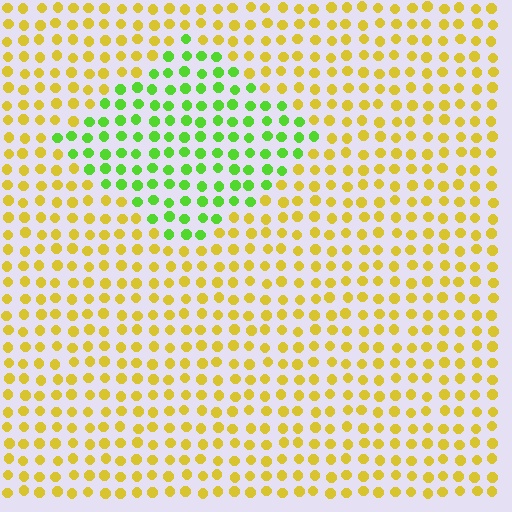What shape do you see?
I see a diamond.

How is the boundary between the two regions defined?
The boundary is defined purely by a slight shift in hue (about 54 degrees). Spacing, size, and orientation are identical on both sides.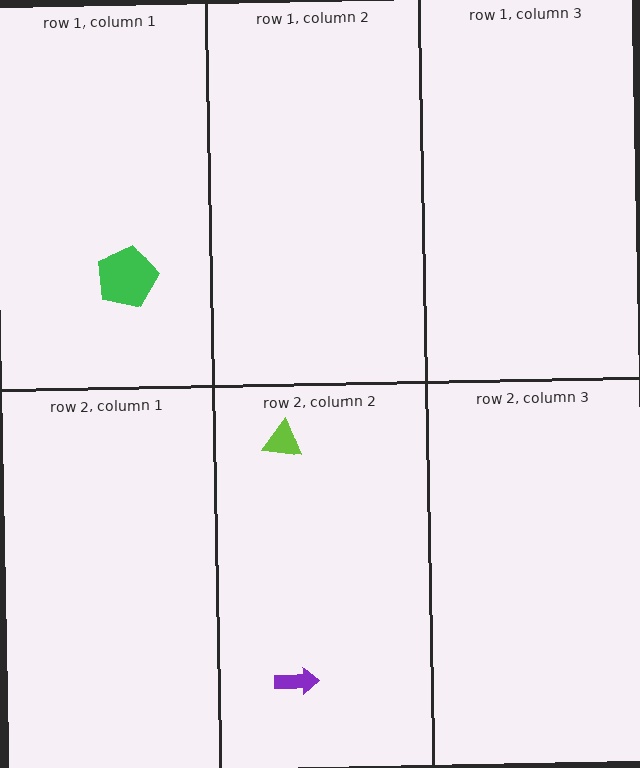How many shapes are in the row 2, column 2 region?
2.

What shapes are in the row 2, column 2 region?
The purple arrow, the lime triangle.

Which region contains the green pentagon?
The row 1, column 1 region.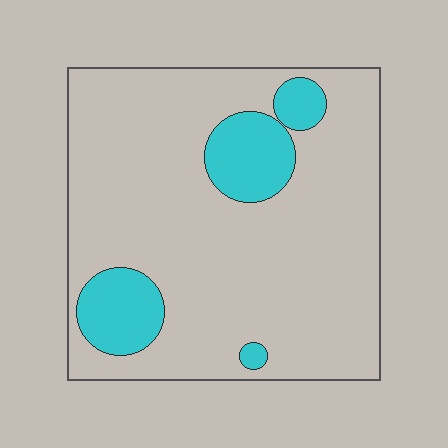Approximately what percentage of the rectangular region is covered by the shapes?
Approximately 15%.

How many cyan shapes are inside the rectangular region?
4.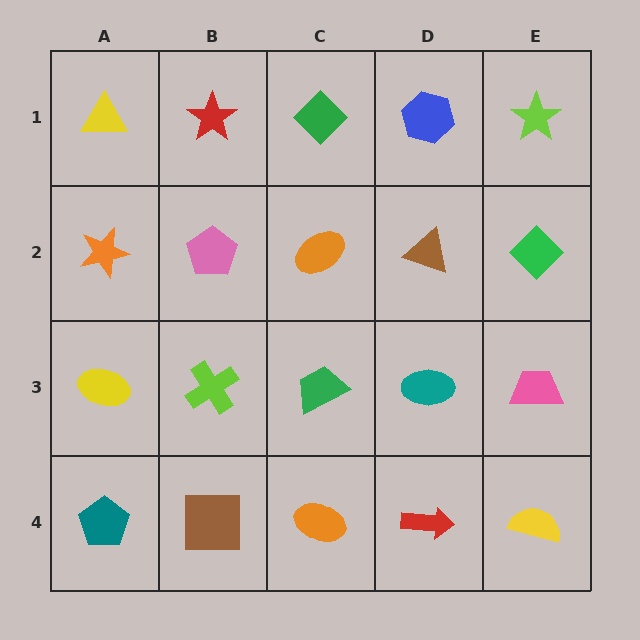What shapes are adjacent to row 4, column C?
A green trapezoid (row 3, column C), a brown square (row 4, column B), a red arrow (row 4, column D).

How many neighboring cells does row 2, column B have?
4.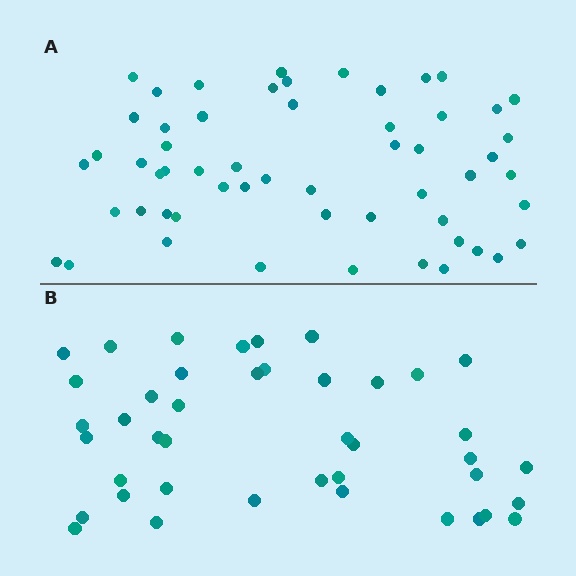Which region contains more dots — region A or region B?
Region A (the top region) has more dots.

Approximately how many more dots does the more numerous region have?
Region A has approximately 15 more dots than region B.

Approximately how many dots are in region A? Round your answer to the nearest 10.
About 60 dots. (The exact count is 56, which rounds to 60.)